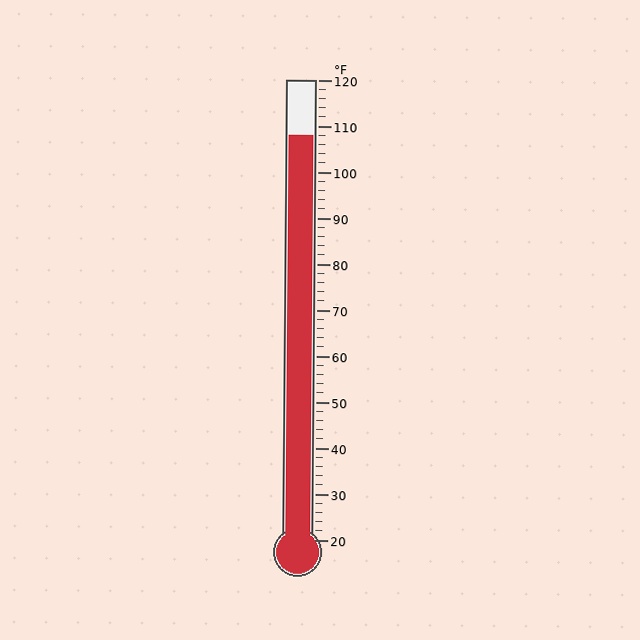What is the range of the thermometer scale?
The thermometer scale ranges from 20°F to 120°F.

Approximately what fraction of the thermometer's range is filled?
The thermometer is filled to approximately 90% of its range.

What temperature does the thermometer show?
The thermometer shows approximately 108°F.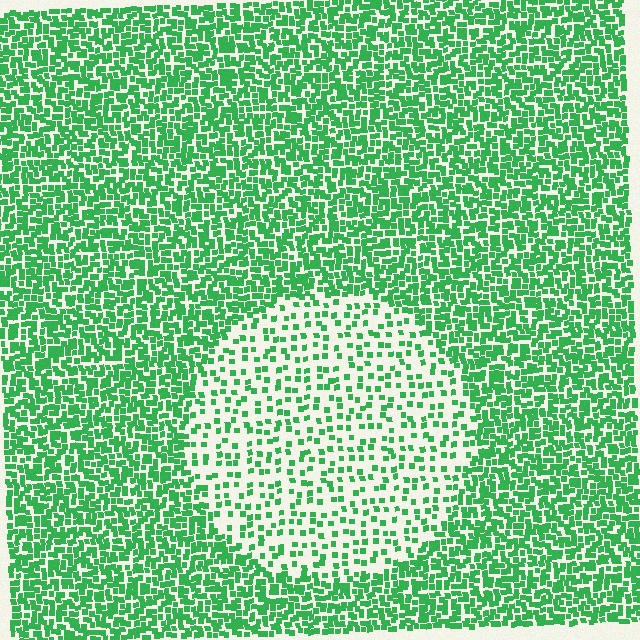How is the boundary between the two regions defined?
The boundary is defined by a change in element density (approximately 2.6x ratio). All elements are the same color, size, and shape.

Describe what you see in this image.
The image contains small green elements arranged at two different densities. A circle-shaped region is visible where the elements are less densely packed than the surrounding area.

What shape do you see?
I see a circle.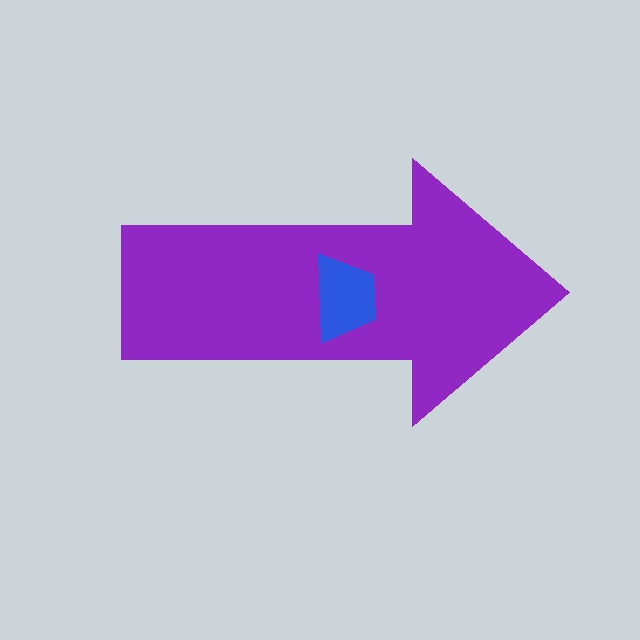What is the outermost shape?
The purple arrow.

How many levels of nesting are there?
2.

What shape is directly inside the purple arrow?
The blue trapezoid.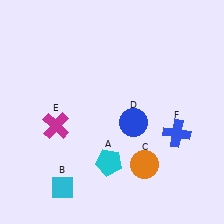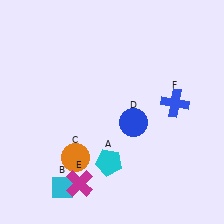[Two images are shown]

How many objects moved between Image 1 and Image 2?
3 objects moved between the two images.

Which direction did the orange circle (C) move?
The orange circle (C) moved left.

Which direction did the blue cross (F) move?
The blue cross (F) moved up.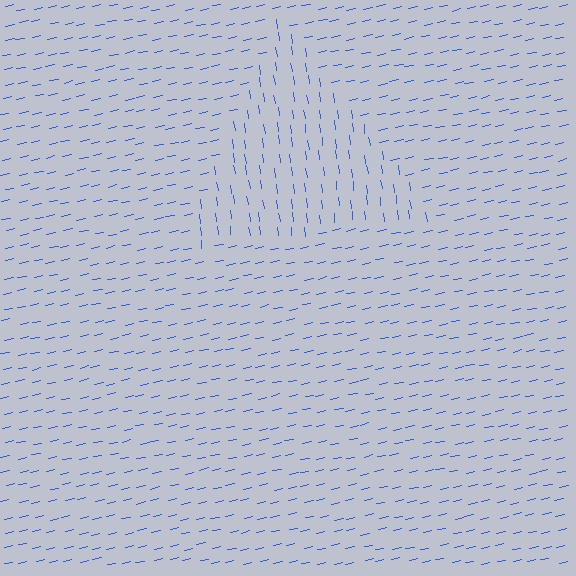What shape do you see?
I see a triangle.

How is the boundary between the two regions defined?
The boundary is defined purely by a change in line orientation (approximately 86 degrees difference). All lines are the same color and thickness.